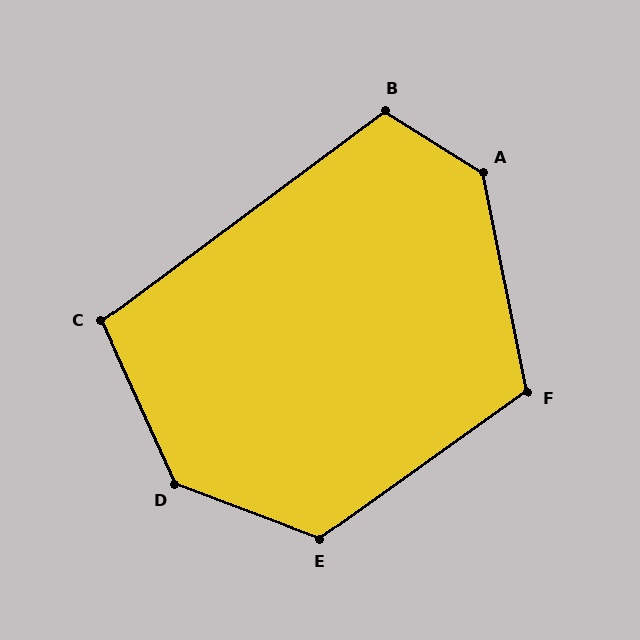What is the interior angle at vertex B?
Approximately 111 degrees (obtuse).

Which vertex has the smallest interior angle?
C, at approximately 102 degrees.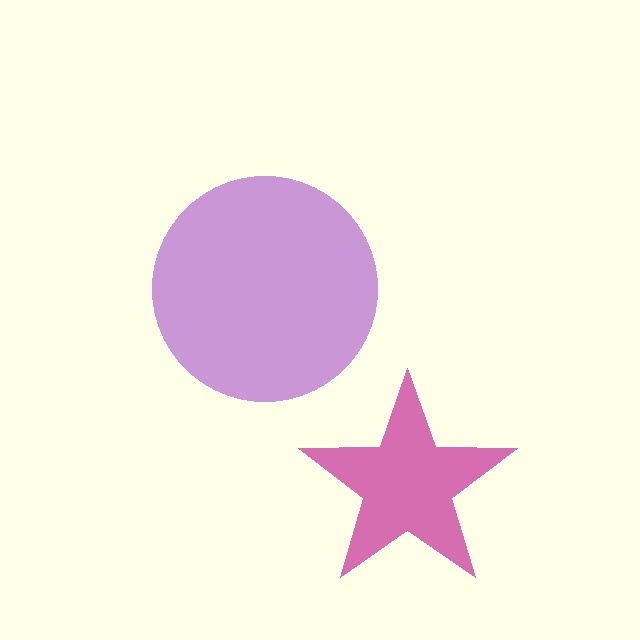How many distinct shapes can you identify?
There are 2 distinct shapes: a purple circle, a magenta star.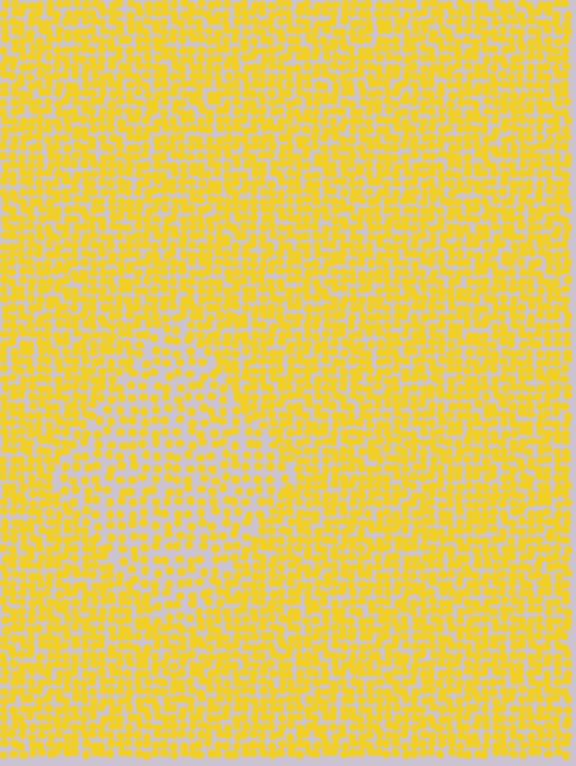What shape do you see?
I see a diamond.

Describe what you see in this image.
The image contains small yellow elements arranged at two different densities. A diamond-shaped region is visible where the elements are less densely packed than the surrounding area.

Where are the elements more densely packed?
The elements are more densely packed outside the diamond boundary.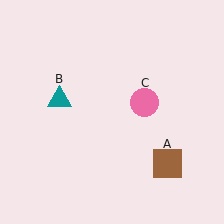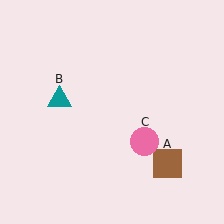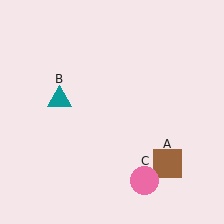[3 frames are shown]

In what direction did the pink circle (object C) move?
The pink circle (object C) moved down.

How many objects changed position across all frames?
1 object changed position: pink circle (object C).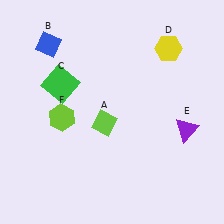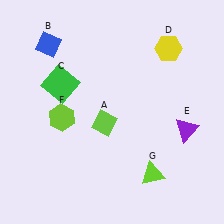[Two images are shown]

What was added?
A lime triangle (G) was added in Image 2.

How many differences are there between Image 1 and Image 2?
There is 1 difference between the two images.